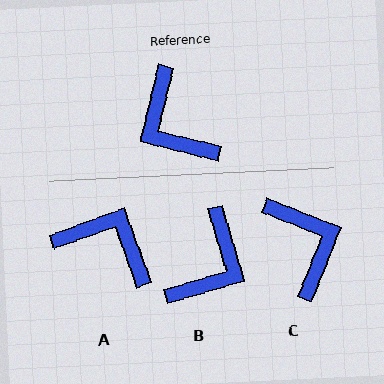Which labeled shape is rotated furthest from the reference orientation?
C, about 172 degrees away.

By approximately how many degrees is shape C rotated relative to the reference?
Approximately 172 degrees counter-clockwise.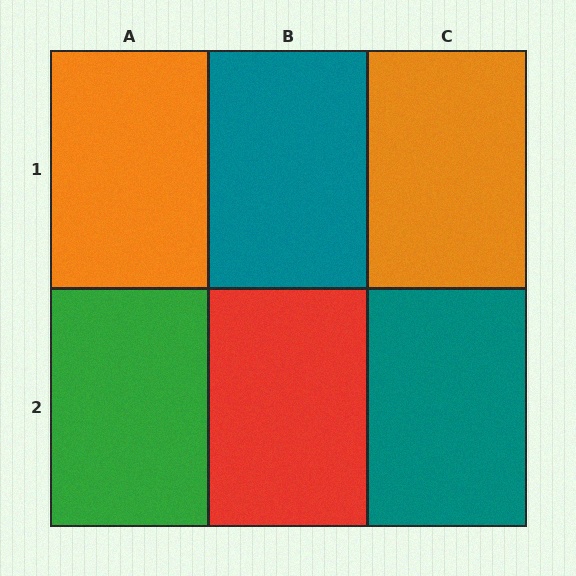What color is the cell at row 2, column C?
Teal.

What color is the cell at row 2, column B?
Red.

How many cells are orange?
2 cells are orange.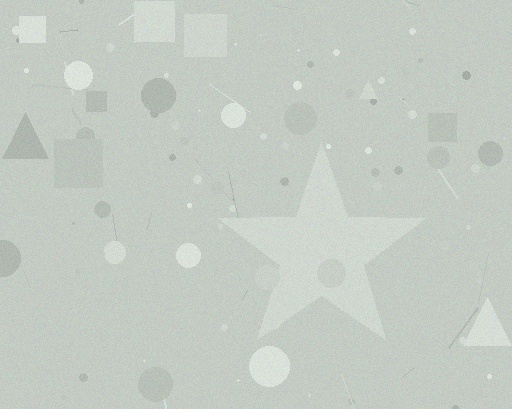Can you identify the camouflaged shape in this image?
The camouflaged shape is a star.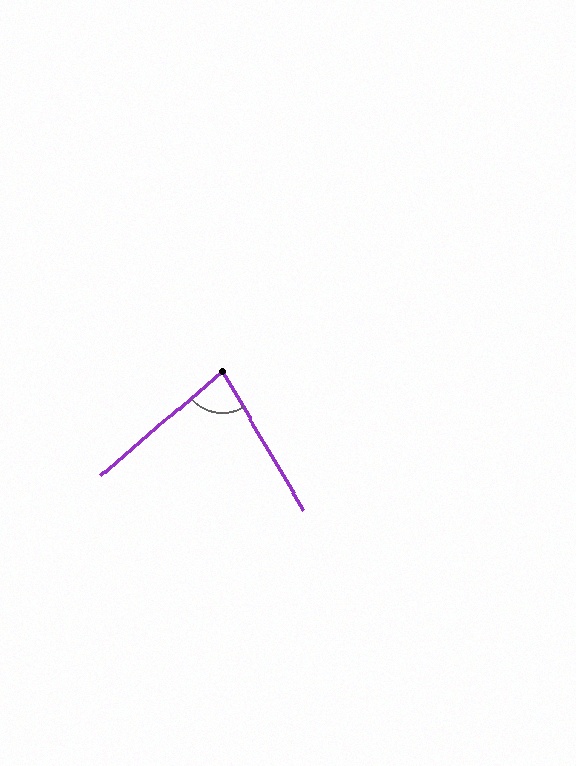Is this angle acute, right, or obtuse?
It is acute.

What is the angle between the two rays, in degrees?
Approximately 79 degrees.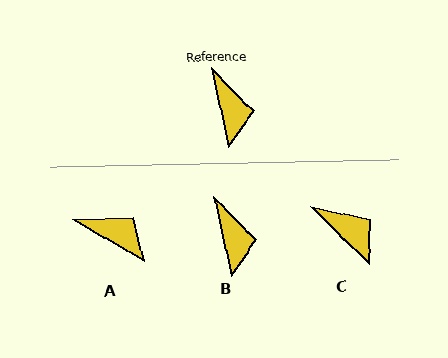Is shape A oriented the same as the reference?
No, it is off by about 48 degrees.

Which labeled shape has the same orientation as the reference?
B.